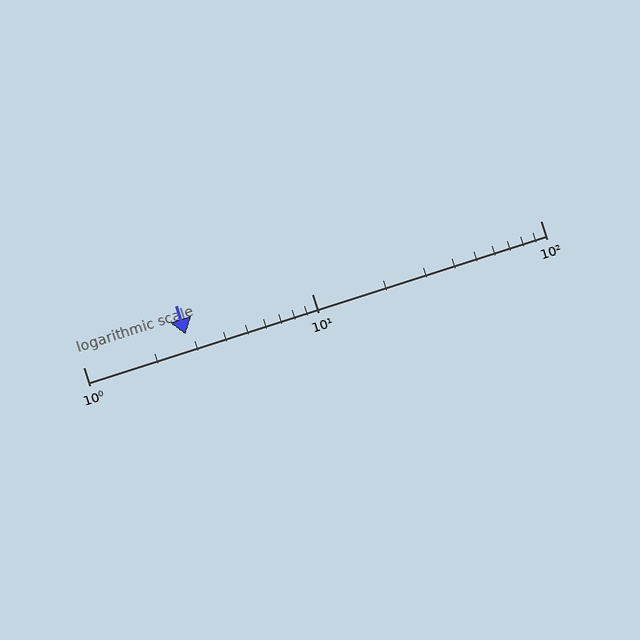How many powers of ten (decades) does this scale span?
The scale spans 2 decades, from 1 to 100.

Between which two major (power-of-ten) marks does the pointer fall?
The pointer is between 1 and 10.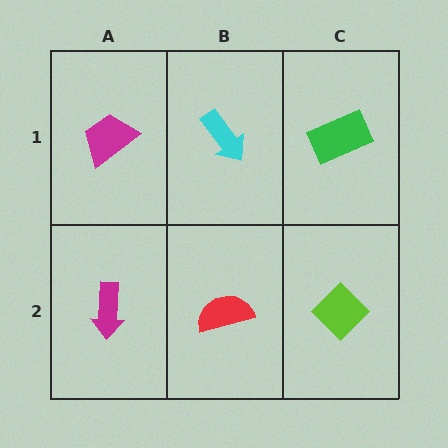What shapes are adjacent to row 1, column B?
A red semicircle (row 2, column B), a magenta trapezoid (row 1, column A), a green rectangle (row 1, column C).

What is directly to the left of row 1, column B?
A magenta trapezoid.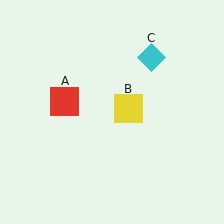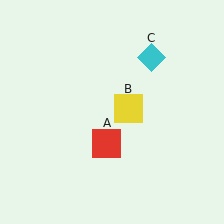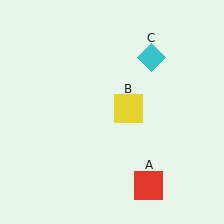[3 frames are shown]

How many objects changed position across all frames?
1 object changed position: red square (object A).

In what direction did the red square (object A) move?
The red square (object A) moved down and to the right.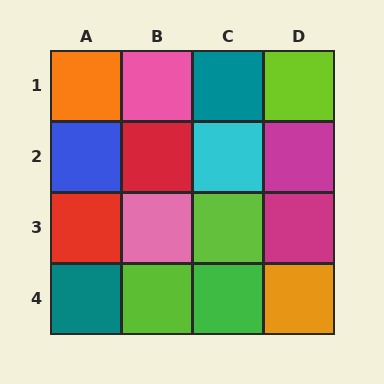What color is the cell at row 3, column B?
Pink.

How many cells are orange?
2 cells are orange.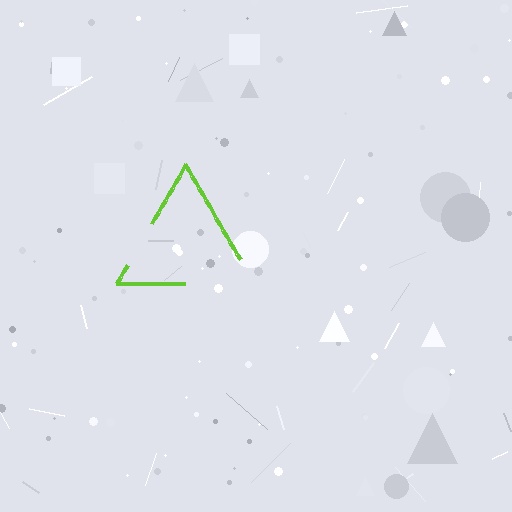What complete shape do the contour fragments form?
The contour fragments form a triangle.